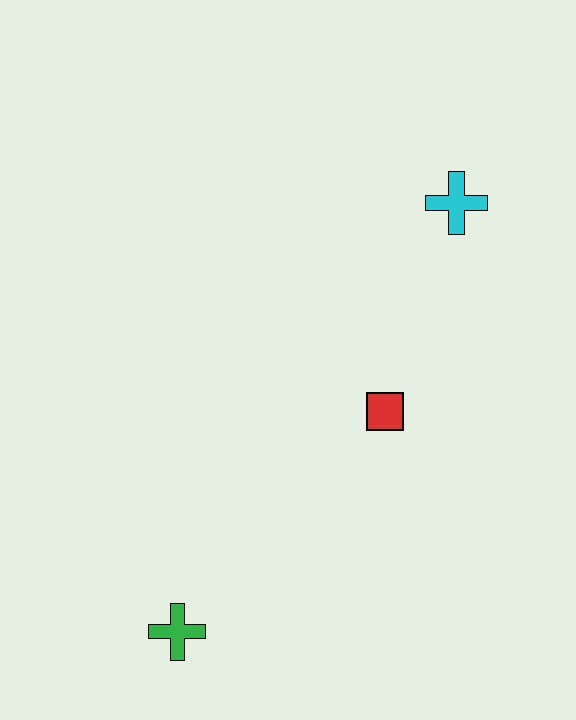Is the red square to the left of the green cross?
No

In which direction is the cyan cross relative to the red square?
The cyan cross is above the red square.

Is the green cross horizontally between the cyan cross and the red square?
No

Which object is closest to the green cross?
The red square is closest to the green cross.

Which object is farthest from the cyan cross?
The green cross is farthest from the cyan cross.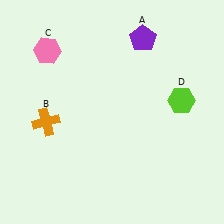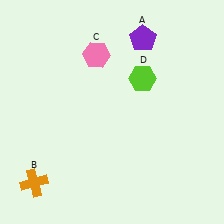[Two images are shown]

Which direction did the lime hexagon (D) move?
The lime hexagon (D) moved left.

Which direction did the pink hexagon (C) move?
The pink hexagon (C) moved right.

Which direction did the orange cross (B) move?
The orange cross (B) moved down.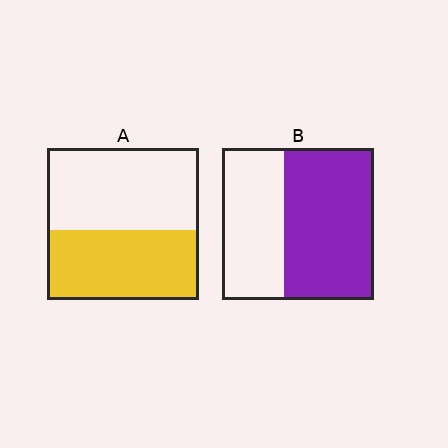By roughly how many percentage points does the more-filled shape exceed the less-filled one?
By roughly 15 percentage points (B over A).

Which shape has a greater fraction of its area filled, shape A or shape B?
Shape B.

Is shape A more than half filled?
Roughly half.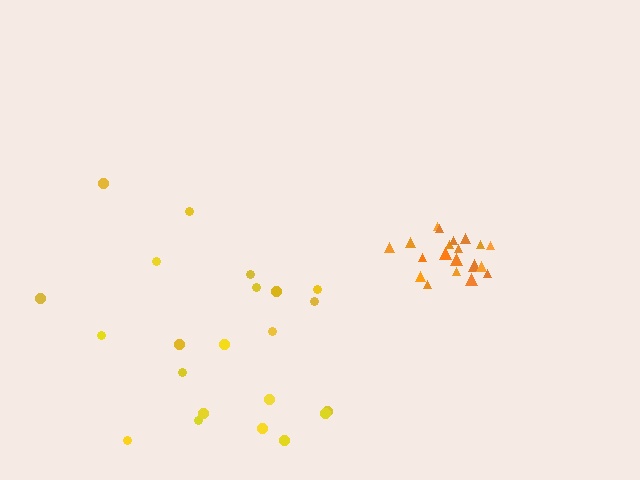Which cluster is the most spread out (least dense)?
Yellow.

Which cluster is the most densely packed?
Orange.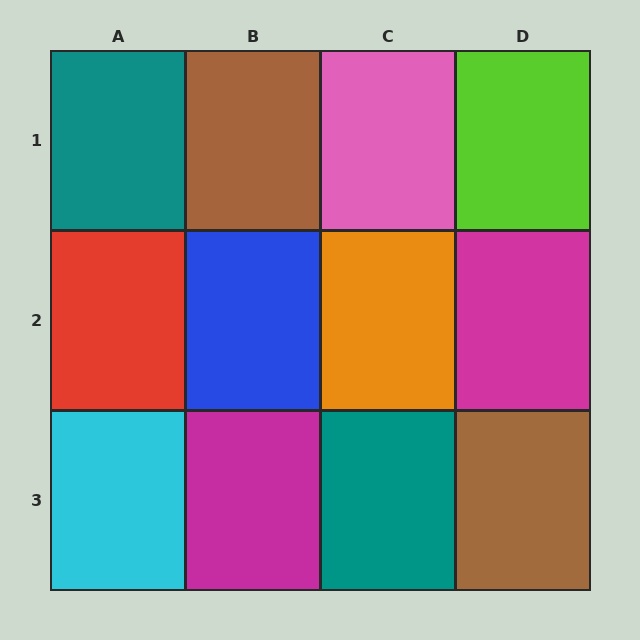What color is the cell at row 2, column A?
Red.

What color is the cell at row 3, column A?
Cyan.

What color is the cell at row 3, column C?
Teal.